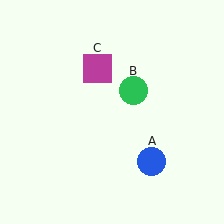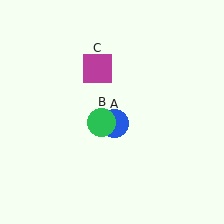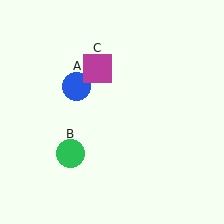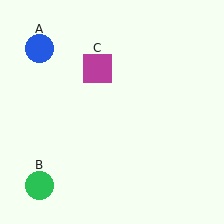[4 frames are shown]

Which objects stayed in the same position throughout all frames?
Magenta square (object C) remained stationary.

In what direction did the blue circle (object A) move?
The blue circle (object A) moved up and to the left.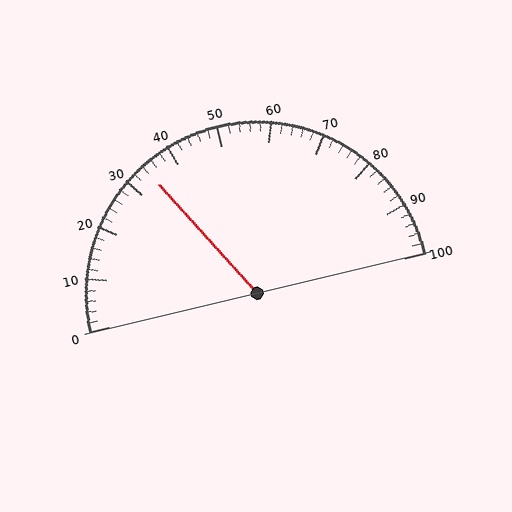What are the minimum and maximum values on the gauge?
The gauge ranges from 0 to 100.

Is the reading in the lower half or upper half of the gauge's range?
The reading is in the lower half of the range (0 to 100).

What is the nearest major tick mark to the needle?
The nearest major tick mark is 30.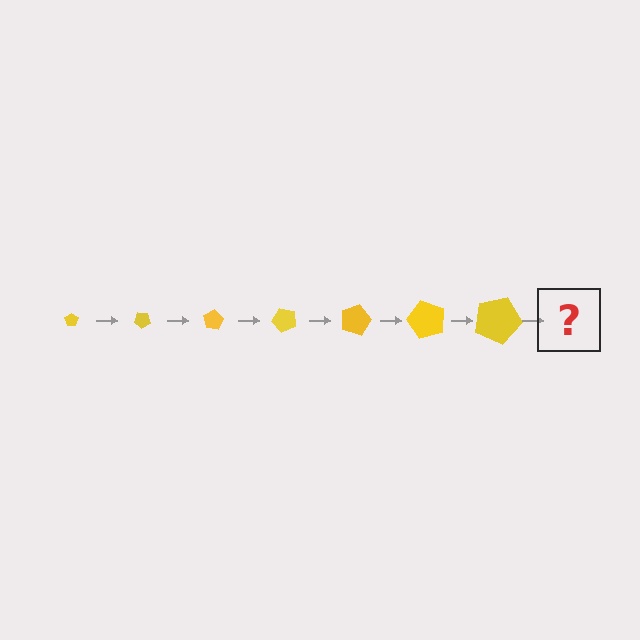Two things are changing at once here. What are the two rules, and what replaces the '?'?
The two rules are that the pentagon grows larger each step and it rotates 40 degrees each step. The '?' should be a pentagon, larger than the previous one and rotated 280 degrees from the start.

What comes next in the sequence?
The next element should be a pentagon, larger than the previous one and rotated 280 degrees from the start.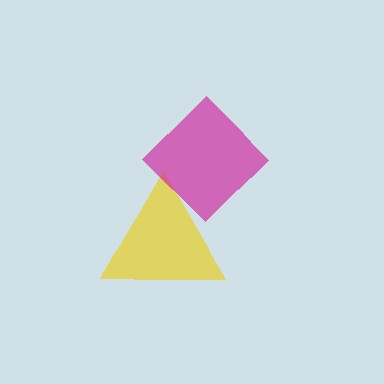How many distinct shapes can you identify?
There are 2 distinct shapes: a yellow triangle, a magenta diamond.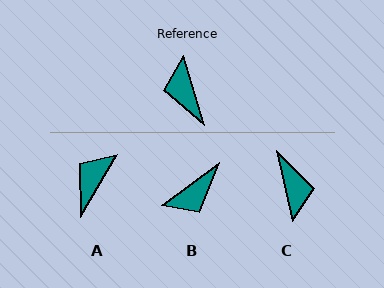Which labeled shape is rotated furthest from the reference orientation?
C, about 175 degrees away.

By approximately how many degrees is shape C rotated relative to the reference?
Approximately 175 degrees counter-clockwise.